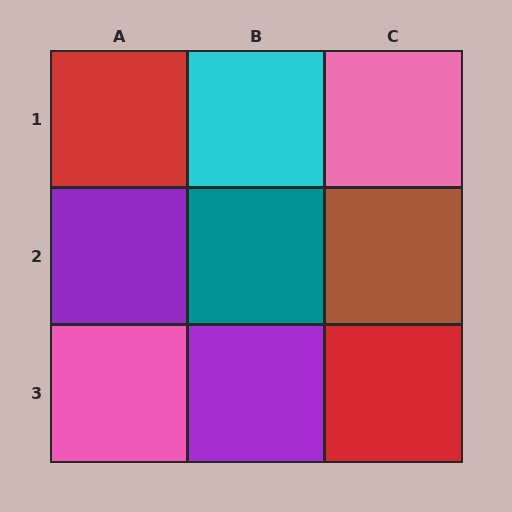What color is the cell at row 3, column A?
Pink.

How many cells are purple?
2 cells are purple.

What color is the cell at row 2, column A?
Purple.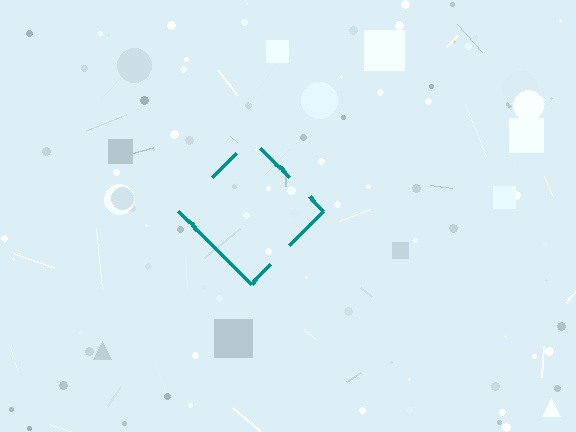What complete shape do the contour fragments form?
The contour fragments form a diamond.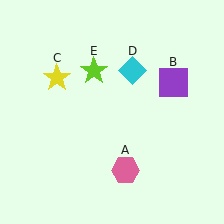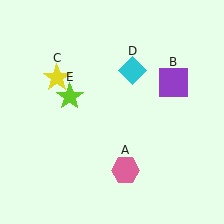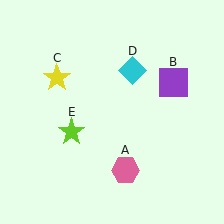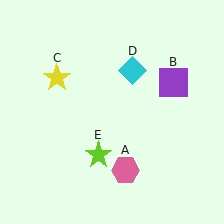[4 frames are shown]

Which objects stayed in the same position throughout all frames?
Pink hexagon (object A) and purple square (object B) and yellow star (object C) and cyan diamond (object D) remained stationary.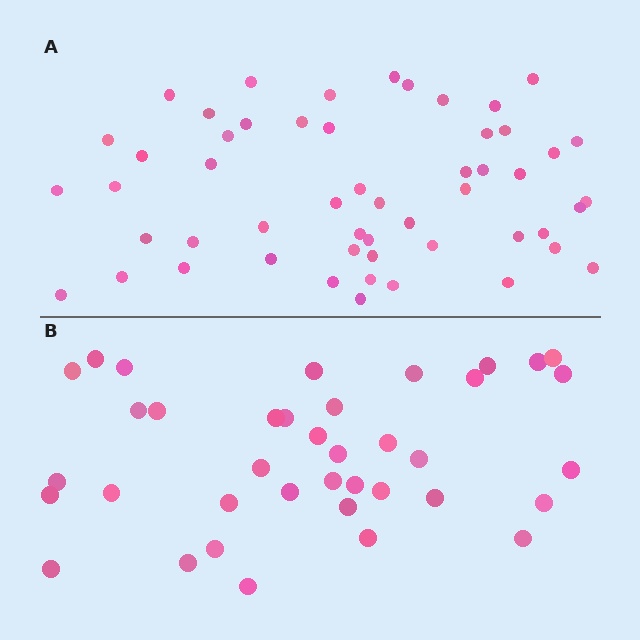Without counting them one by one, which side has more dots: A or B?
Region A (the top region) has more dots.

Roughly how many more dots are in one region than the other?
Region A has approximately 15 more dots than region B.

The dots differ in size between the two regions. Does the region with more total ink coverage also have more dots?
No. Region B has more total ink coverage because its dots are larger, but region A actually contains more individual dots. Total area can be misleading — the number of items is what matters here.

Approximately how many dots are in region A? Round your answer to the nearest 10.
About 50 dots. (The exact count is 53, which rounds to 50.)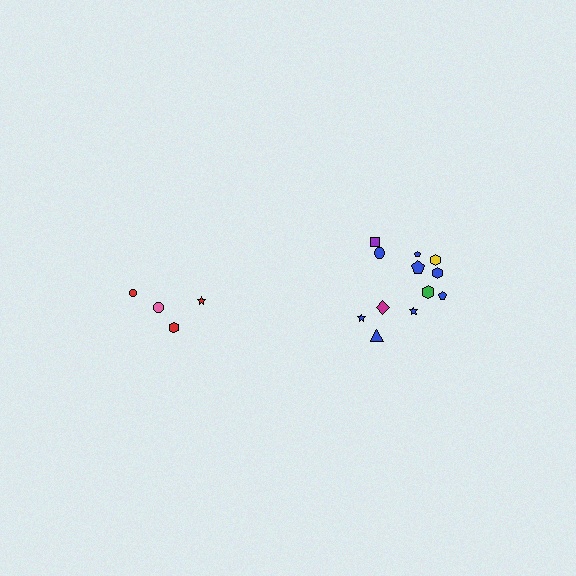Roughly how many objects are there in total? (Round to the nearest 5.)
Roughly 15 objects in total.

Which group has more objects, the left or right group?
The right group.